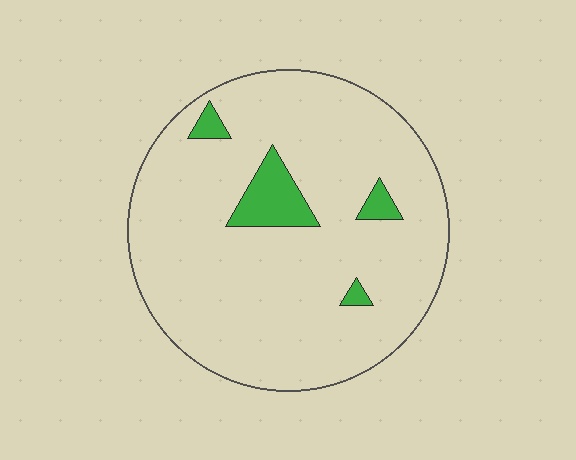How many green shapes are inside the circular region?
4.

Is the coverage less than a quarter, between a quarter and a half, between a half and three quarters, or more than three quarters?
Less than a quarter.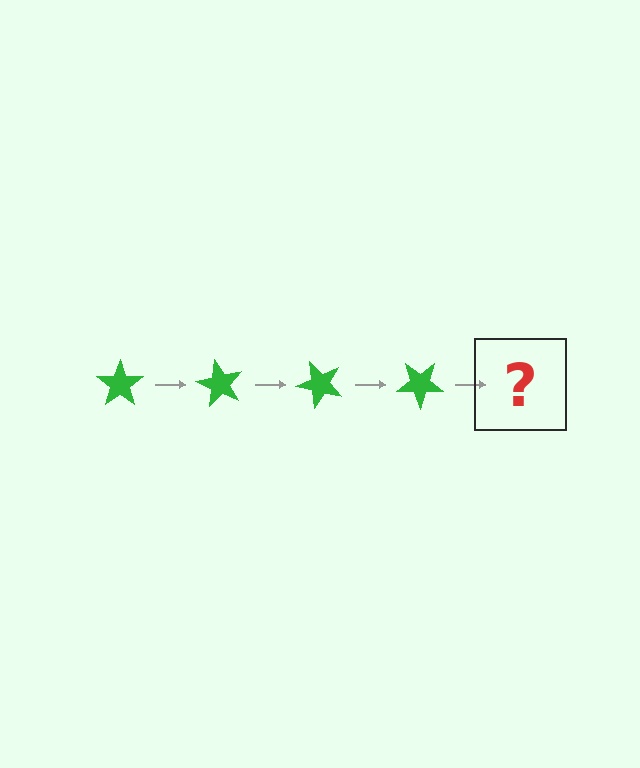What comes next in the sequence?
The next element should be a green star rotated 240 degrees.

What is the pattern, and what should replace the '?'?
The pattern is that the star rotates 60 degrees each step. The '?' should be a green star rotated 240 degrees.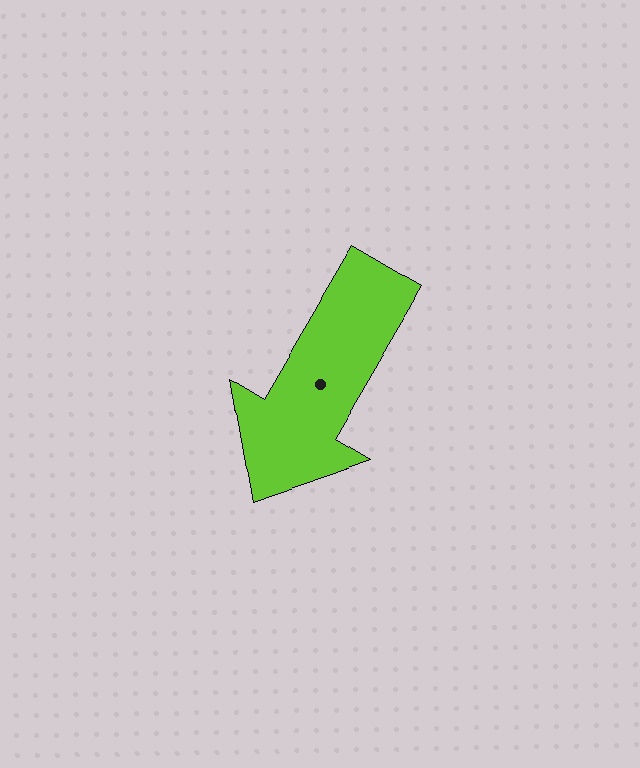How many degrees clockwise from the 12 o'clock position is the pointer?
Approximately 210 degrees.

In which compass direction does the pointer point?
Southwest.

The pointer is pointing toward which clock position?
Roughly 7 o'clock.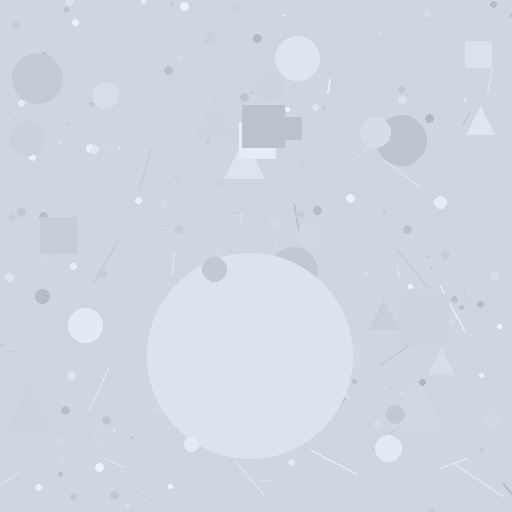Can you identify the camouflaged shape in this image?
The camouflaged shape is a circle.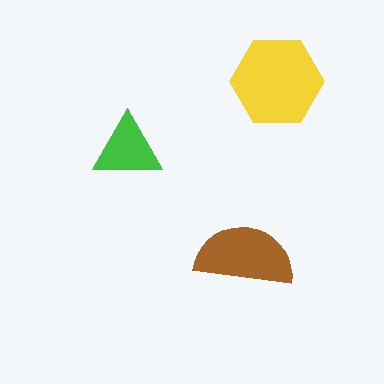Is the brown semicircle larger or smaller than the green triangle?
Larger.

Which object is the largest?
The yellow hexagon.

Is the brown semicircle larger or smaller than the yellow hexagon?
Smaller.